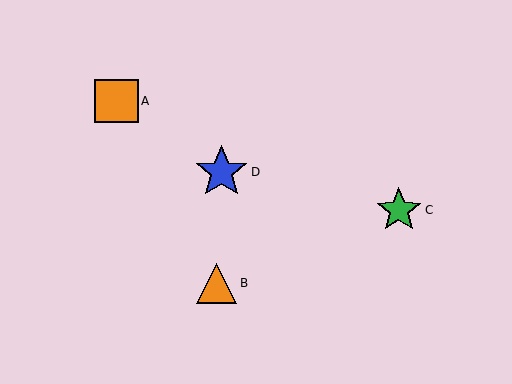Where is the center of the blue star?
The center of the blue star is at (222, 172).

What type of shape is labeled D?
Shape D is a blue star.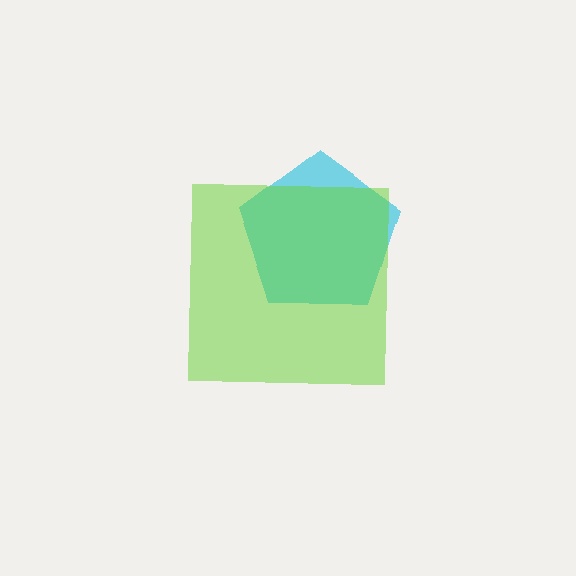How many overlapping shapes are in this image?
There are 2 overlapping shapes in the image.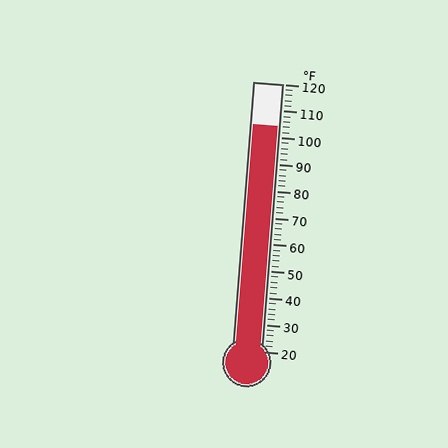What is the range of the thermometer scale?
The thermometer scale ranges from 20°F to 120°F.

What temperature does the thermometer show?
The thermometer shows approximately 104°F.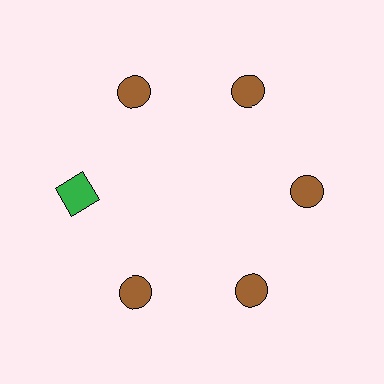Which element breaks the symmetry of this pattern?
The green square at roughly the 9 o'clock position breaks the symmetry. All other shapes are brown circles.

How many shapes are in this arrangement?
There are 6 shapes arranged in a ring pattern.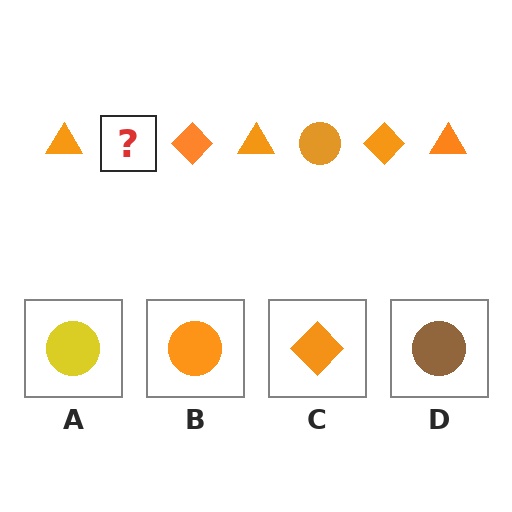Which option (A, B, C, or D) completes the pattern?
B.